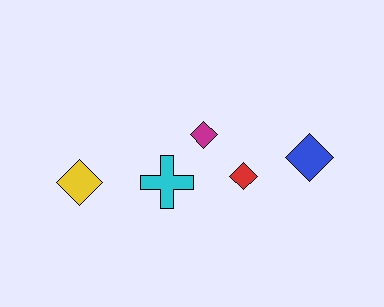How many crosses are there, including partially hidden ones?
There is 1 cross.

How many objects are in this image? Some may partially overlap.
There are 5 objects.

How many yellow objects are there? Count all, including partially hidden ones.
There is 1 yellow object.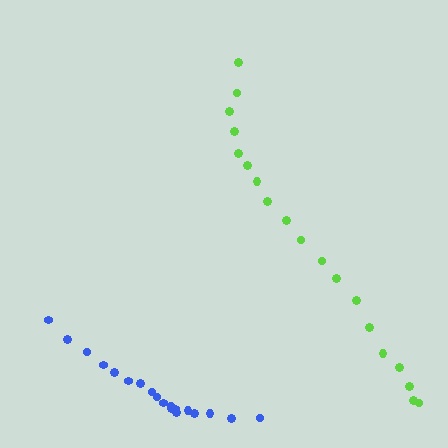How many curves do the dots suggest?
There are 2 distinct paths.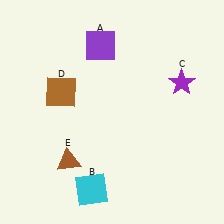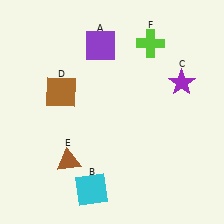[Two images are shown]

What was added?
A lime cross (F) was added in Image 2.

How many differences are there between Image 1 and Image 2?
There is 1 difference between the two images.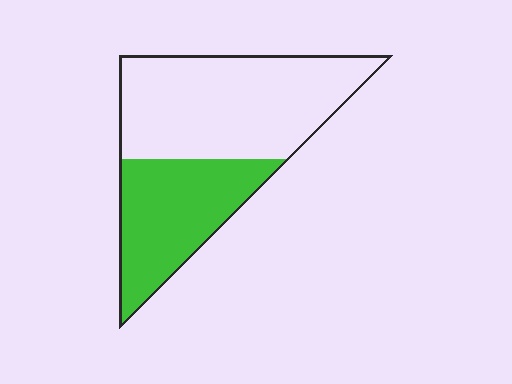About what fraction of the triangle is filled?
About three eighths (3/8).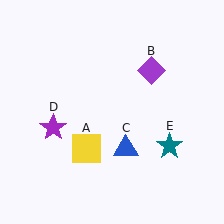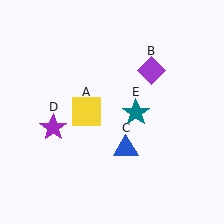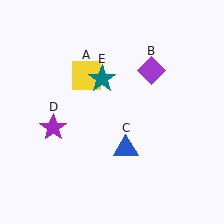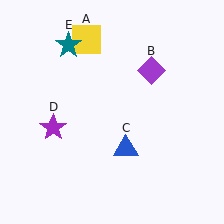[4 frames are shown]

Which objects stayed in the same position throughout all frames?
Purple diamond (object B) and blue triangle (object C) and purple star (object D) remained stationary.